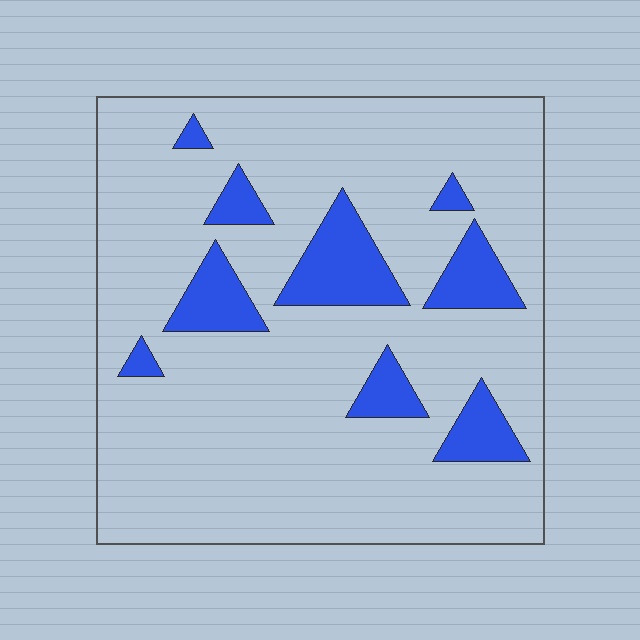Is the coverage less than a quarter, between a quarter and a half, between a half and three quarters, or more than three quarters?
Less than a quarter.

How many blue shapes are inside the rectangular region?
9.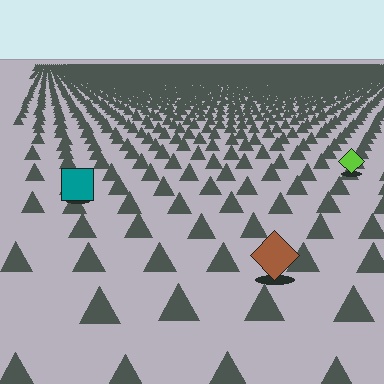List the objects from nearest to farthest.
From nearest to farthest: the brown diamond, the teal square, the lime diamond.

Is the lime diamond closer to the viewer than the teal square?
No. The teal square is closer — you can tell from the texture gradient: the ground texture is coarser near it.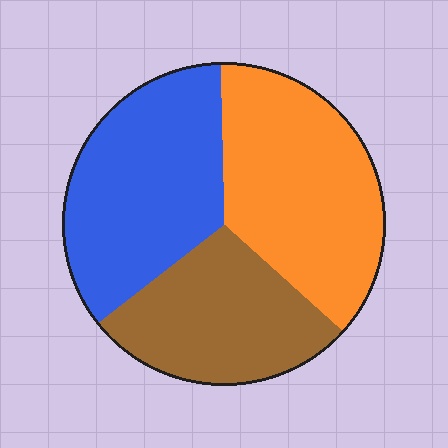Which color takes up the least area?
Brown, at roughly 30%.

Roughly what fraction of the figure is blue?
Blue covers 35% of the figure.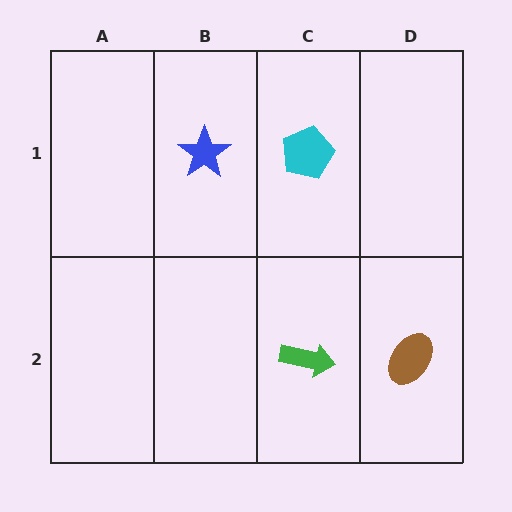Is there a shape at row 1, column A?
No, that cell is empty.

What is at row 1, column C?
A cyan pentagon.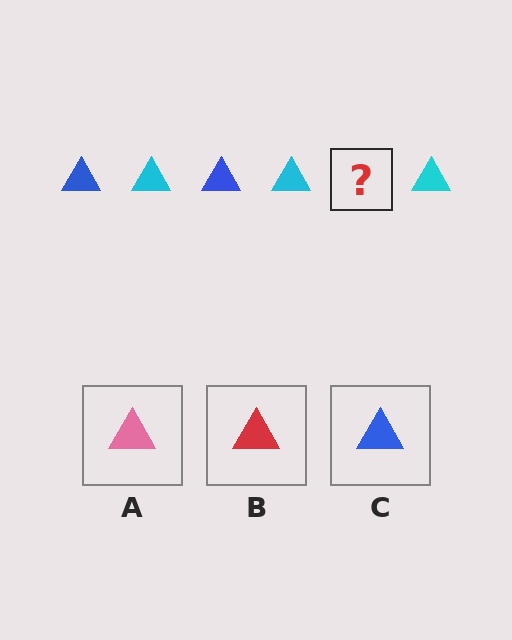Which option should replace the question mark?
Option C.